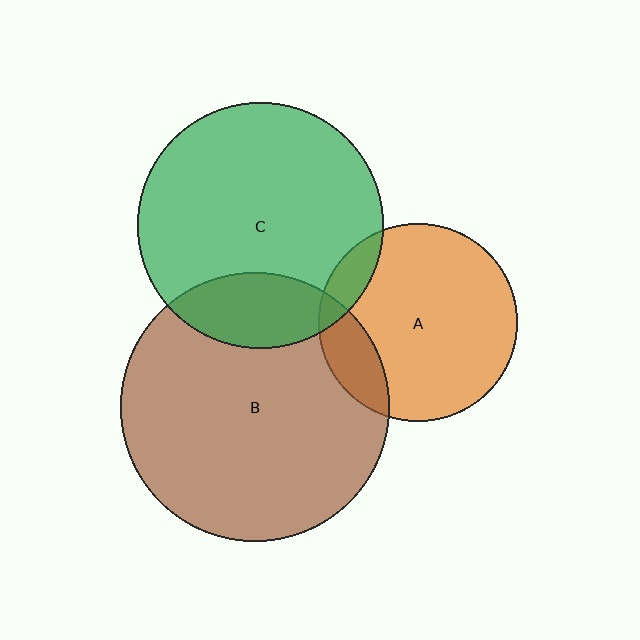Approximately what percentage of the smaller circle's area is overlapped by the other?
Approximately 20%.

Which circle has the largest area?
Circle B (brown).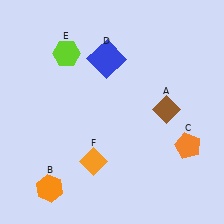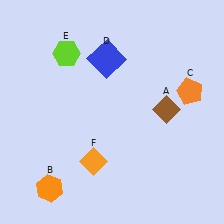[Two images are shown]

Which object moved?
The orange pentagon (C) moved up.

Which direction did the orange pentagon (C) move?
The orange pentagon (C) moved up.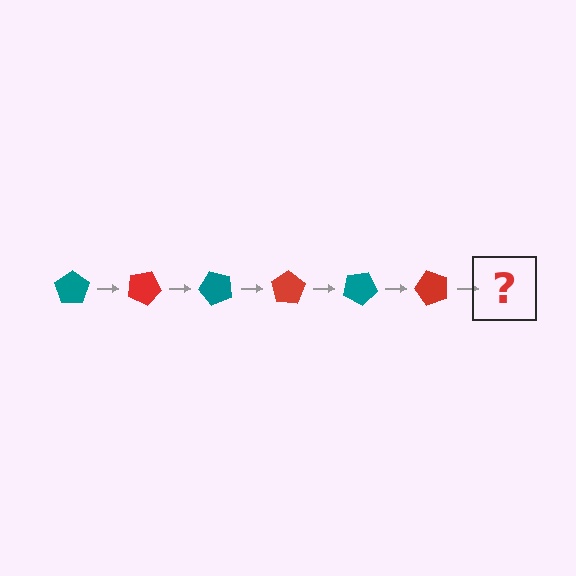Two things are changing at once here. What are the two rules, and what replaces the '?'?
The two rules are that it rotates 25 degrees each step and the color cycles through teal and red. The '?' should be a teal pentagon, rotated 150 degrees from the start.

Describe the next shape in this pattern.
It should be a teal pentagon, rotated 150 degrees from the start.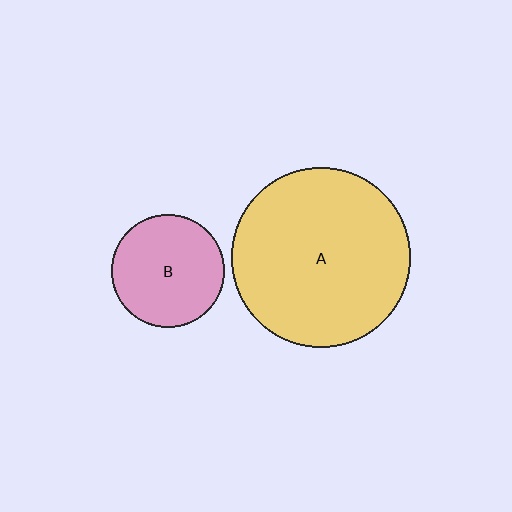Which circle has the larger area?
Circle A (yellow).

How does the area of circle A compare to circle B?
Approximately 2.5 times.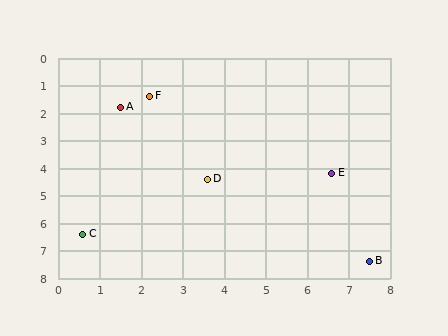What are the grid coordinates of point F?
Point F is at approximately (2.2, 1.4).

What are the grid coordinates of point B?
Point B is at approximately (7.5, 7.4).